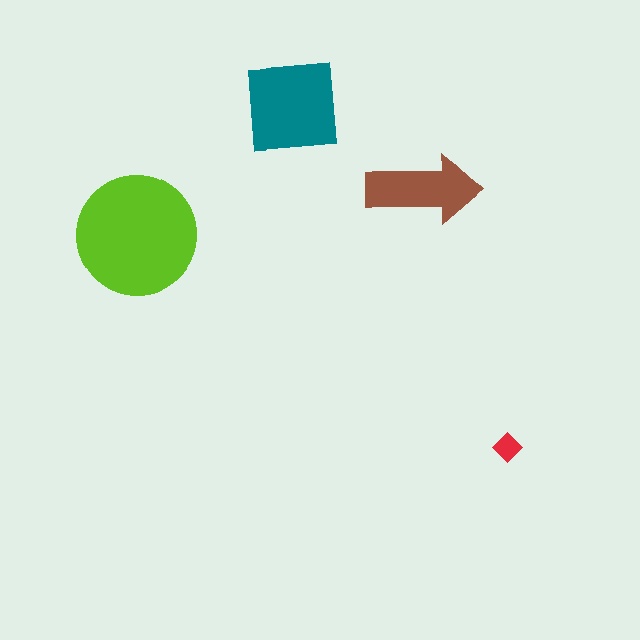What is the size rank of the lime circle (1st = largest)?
1st.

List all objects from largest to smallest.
The lime circle, the teal square, the brown arrow, the red diamond.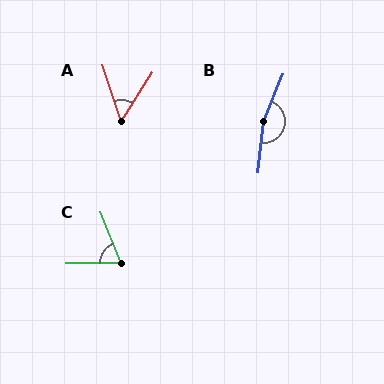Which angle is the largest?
B, at approximately 164 degrees.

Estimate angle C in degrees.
Approximately 69 degrees.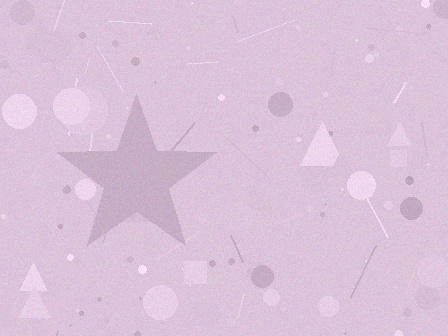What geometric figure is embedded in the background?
A star is embedded in the background.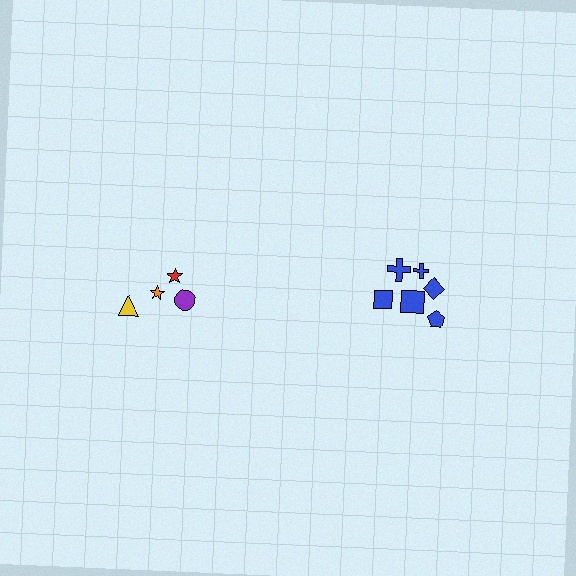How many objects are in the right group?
There are 6 objects.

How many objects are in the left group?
There are 4 objects.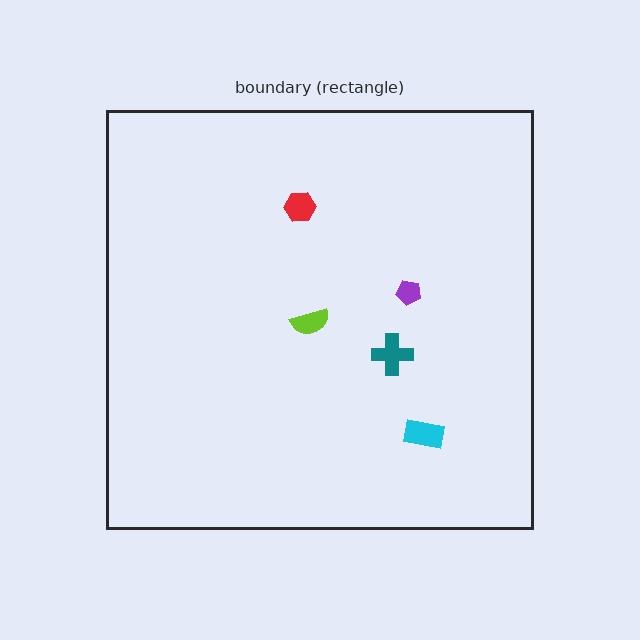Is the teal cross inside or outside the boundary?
Inside.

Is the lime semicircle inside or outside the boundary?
Inside.